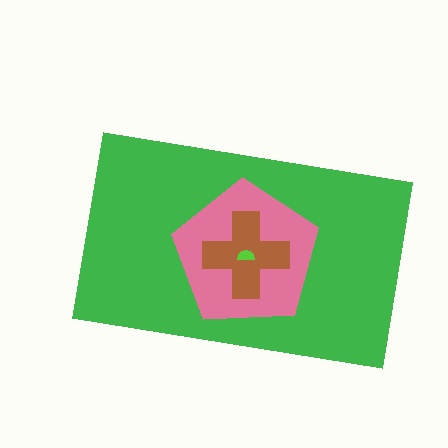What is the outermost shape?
The green rectangle.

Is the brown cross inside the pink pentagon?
Yes.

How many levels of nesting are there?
4.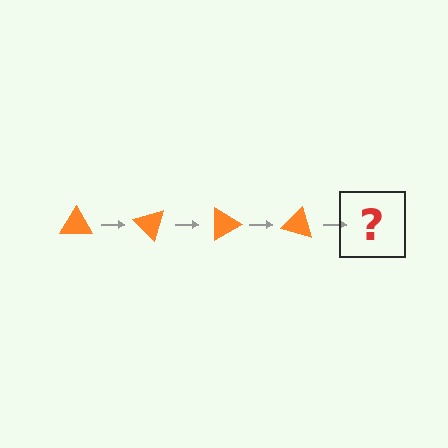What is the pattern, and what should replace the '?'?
The pattern is that the triangle rotates 45 degrees each step. The '?' should be an orange triangle rotated 180 degrees.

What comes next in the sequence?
The next element should be an orange triangle rotated 180 degrees.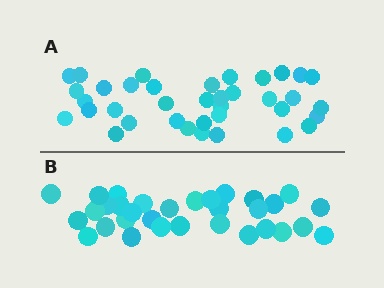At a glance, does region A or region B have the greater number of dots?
Region A (the top region) has more dots.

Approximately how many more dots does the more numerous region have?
Region A has about 5 more dots than region B.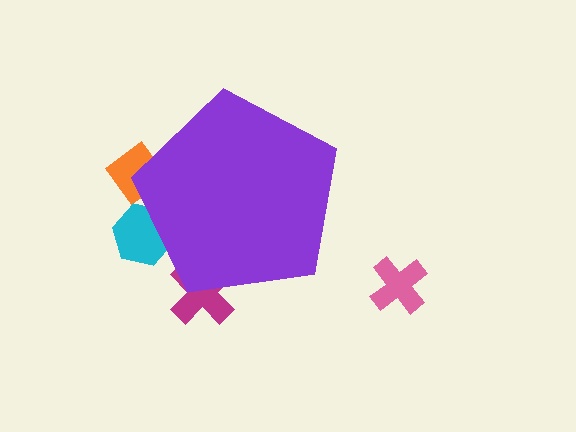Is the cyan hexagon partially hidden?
Yes, the cyan hexagon is partially hidden behind the purple pentagon.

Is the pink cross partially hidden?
No, the pink cross is fully visible.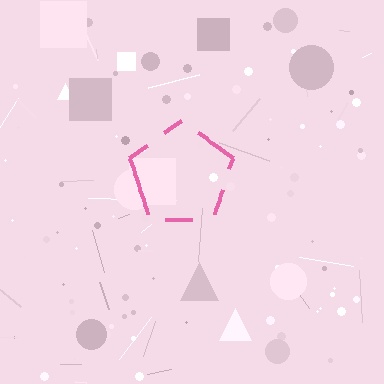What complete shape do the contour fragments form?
The contour fragments form a pentagon.